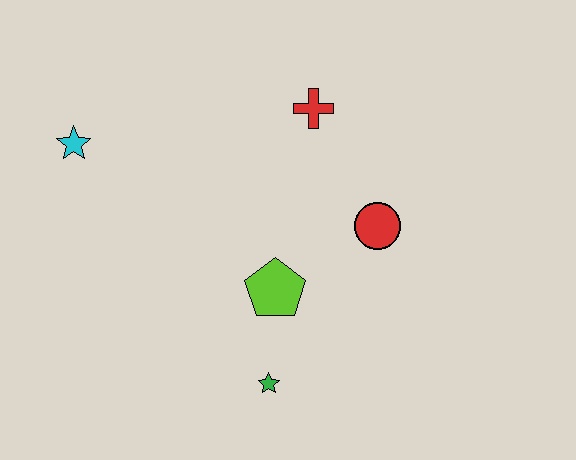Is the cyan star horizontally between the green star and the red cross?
No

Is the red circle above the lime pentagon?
Yes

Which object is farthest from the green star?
The cyan star is farthest from the green star.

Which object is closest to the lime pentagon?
The green star is closest to the lime pentagon.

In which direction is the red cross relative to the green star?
The red cross is above the green star.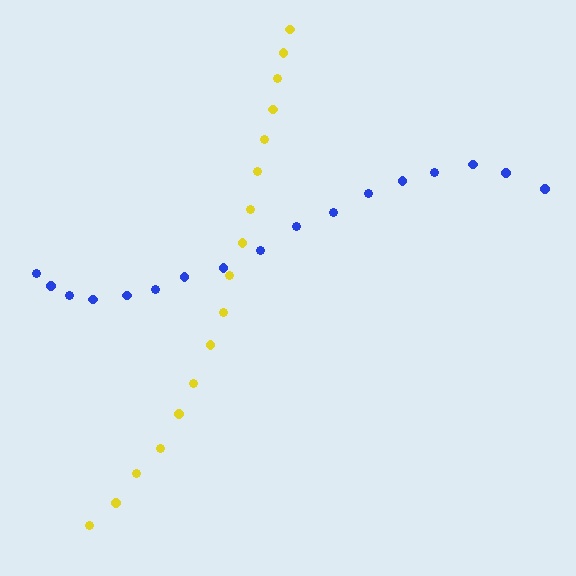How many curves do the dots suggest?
There are 2 distinct paths.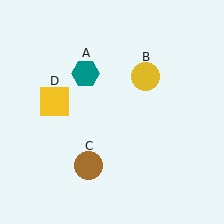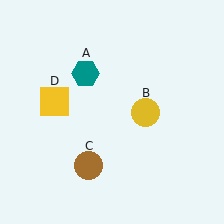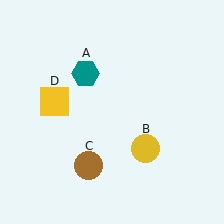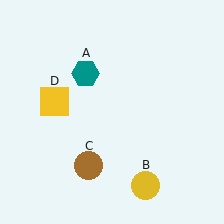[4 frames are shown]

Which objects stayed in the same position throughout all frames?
Teal hexagon (object A) and brown circle (object C) and yellow square (object D) remained stationary.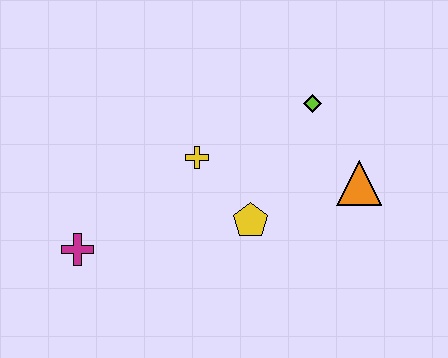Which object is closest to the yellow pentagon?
The yellow cross is closest to the yellow pentagon.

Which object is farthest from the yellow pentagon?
The magenta cross is farthest from the yellow pentagon.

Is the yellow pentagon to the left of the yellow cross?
No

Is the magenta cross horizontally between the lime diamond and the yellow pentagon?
No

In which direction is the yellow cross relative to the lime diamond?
The yellow cross is to the left of the lime diamond.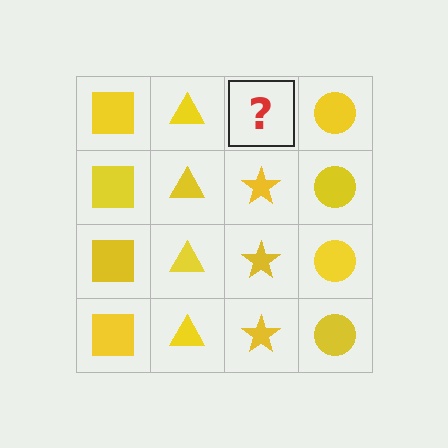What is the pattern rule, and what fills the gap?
The rule is that each column has a consistent shape. The gap should be filled with a yellow star.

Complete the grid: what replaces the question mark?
The question mark should be replaced with a yellow star.